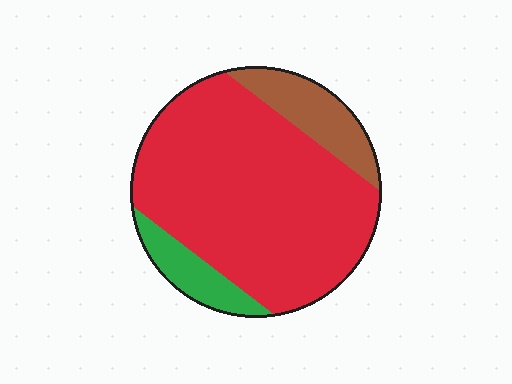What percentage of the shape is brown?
Brown takes up less than a quarter of the shape.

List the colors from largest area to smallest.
From largest to smallest: red, brown, green.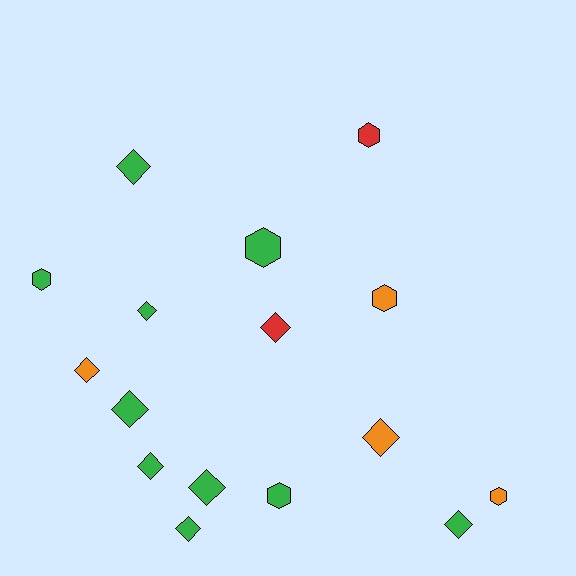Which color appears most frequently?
Green, with 10 objects.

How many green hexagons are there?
There are 3 green hexagons.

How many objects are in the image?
There are 16 objects.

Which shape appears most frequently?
Diamond, with 10 objects.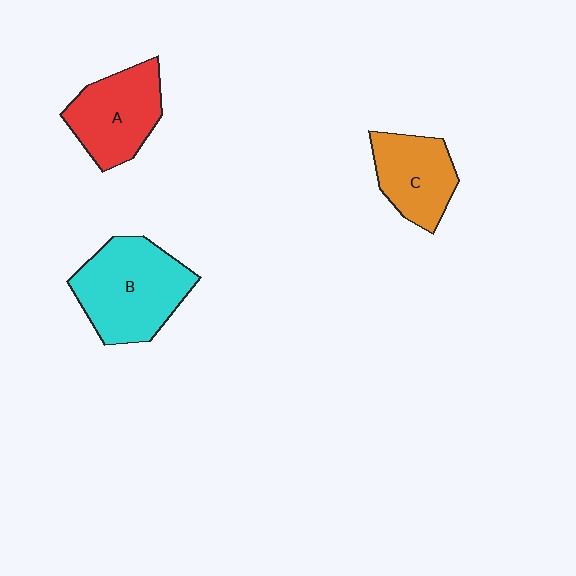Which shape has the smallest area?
Shape C (orange).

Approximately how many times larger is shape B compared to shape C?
Approximately 1.5 times.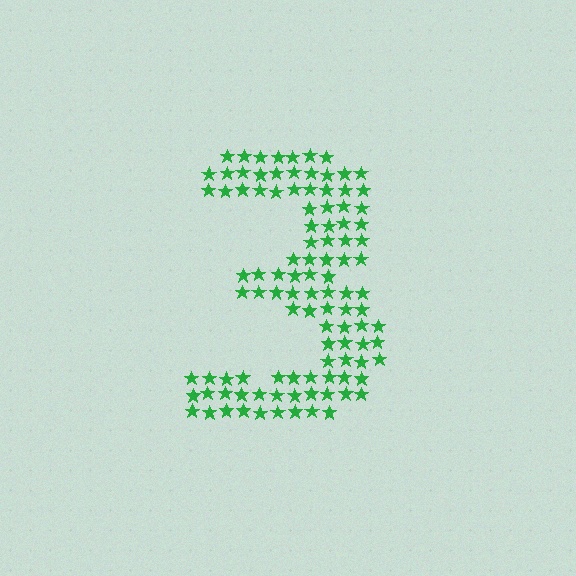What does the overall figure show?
The overall figure shows the digit 3.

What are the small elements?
The small elements are stars.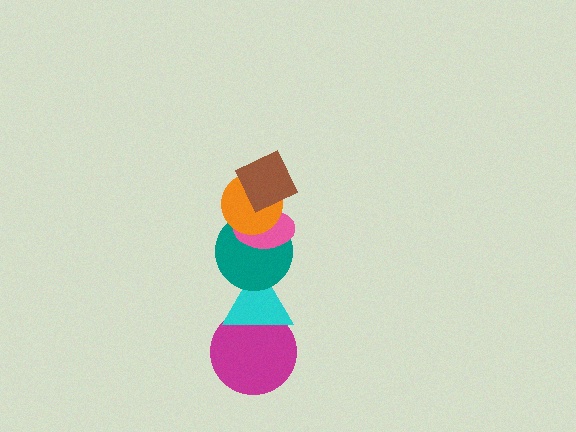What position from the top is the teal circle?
The teal circle is 4th from the top.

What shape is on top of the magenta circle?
The cyan triangle is on top of the magenta circle.